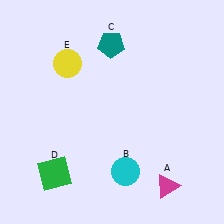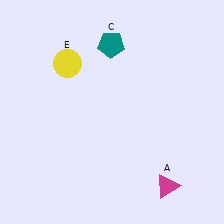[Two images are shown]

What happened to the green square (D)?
The green square (D) was removed in Image 2. It was in the bottom-left area of Image 1.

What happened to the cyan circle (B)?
The cyan circle (B) was removed in Image 2. It was in the bottom-right area of Image 1.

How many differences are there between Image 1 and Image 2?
There are 2 differences between the two images.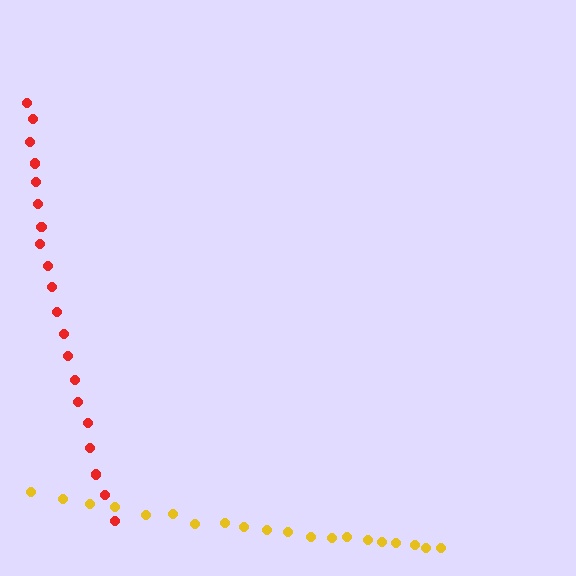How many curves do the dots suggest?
There are 2 distinct paths.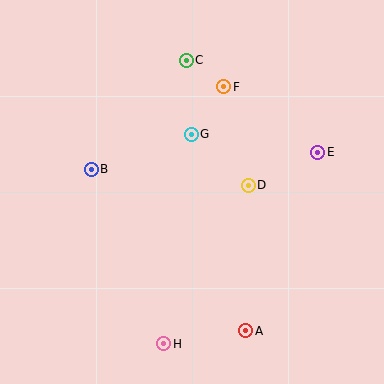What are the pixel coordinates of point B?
Point B is at (91, 169).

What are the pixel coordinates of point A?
Point A is at (246, 331).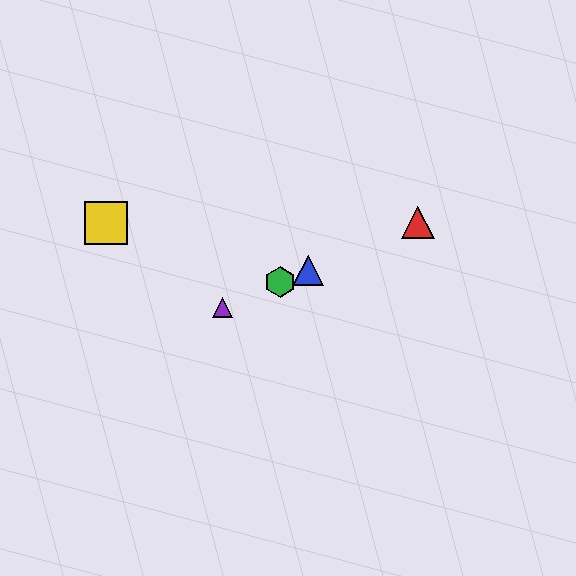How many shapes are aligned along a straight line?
4 shapes (the red triangle, the blue triangle, the green hexagon, the purple triangle) are aligned along a straight line.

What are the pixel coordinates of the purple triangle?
The purple triangle is at (222, 307).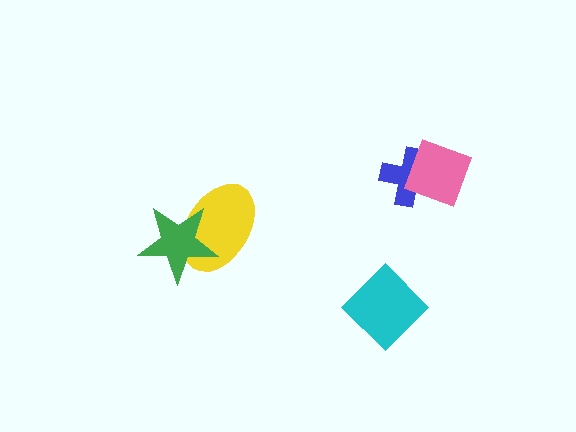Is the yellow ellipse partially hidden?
Yes, it is partially covered by another shape.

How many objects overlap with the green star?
1 object overlaps with the green star.